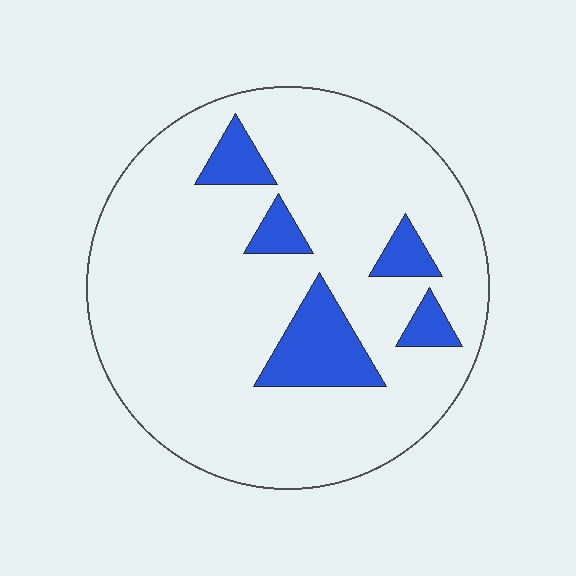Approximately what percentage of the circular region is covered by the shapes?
Approximately 15%.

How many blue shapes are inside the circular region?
5.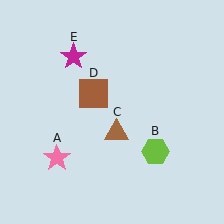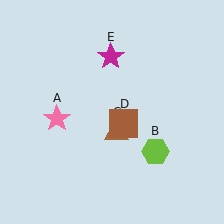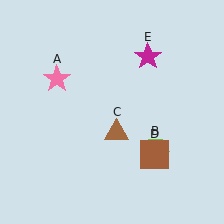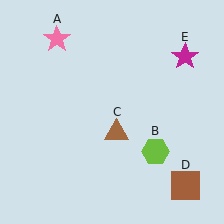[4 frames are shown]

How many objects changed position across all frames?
3 objects changed position: pink star (object A), brown square (object D), magenta star (object E).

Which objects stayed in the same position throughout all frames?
Lime hexagon (object B) and brown triangle (object C) remained stationary.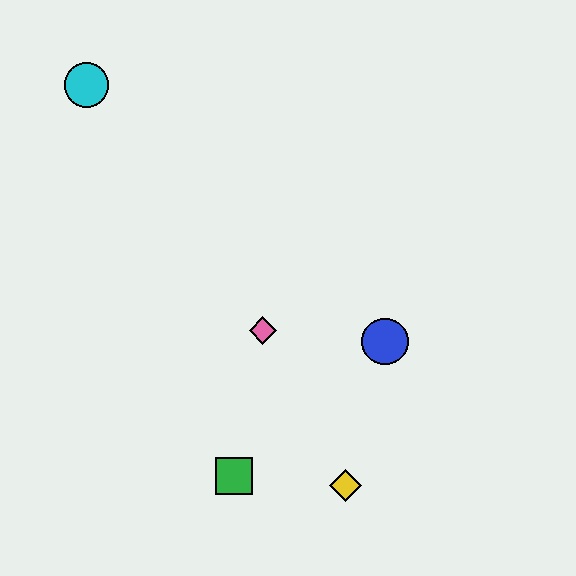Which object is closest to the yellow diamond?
The green square is closest to the yellow diamond.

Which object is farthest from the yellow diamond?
The cyan circle is farthest from the yellow diamond.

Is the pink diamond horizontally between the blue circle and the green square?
Yes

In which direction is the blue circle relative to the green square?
The blue circle is to the right of the green square.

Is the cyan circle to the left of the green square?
Yes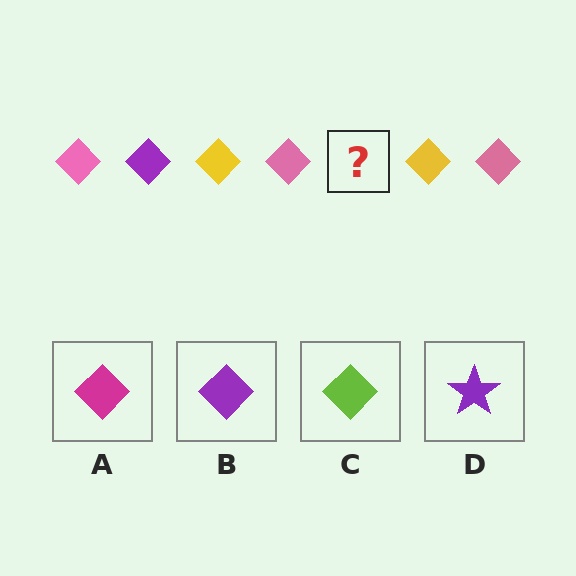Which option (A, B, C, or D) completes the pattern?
B.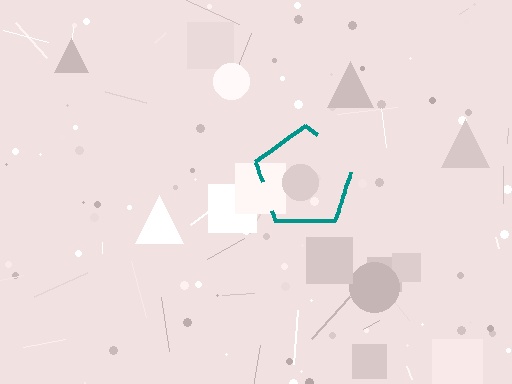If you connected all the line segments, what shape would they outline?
They would outline a pentagon.